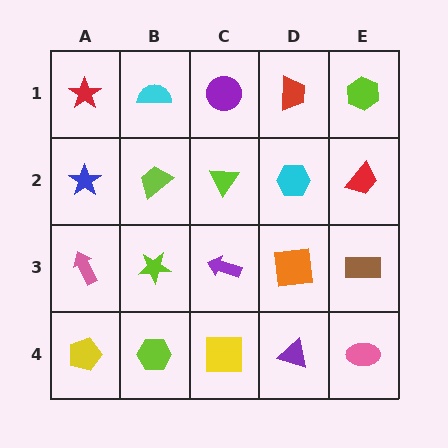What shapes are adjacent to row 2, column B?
A cyan semicircle (row 1, column B), a lime star (row 3, column B), a blue star (row 2, column A), a lime triangle (row 2, column C).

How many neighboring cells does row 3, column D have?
4.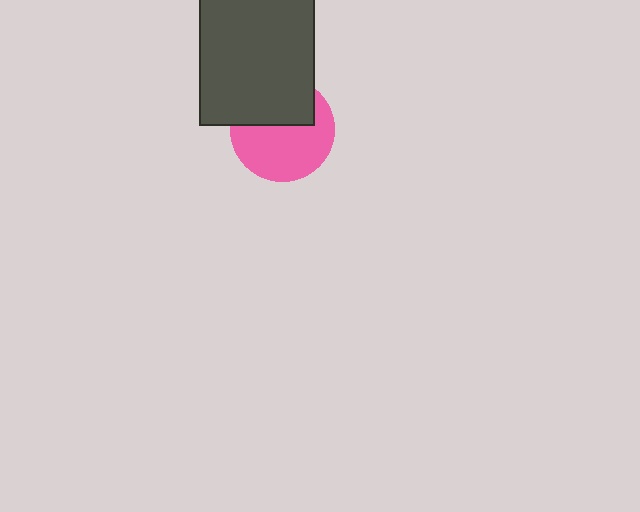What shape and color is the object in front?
The object in front is a dark gray rectangle.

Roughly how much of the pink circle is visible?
About half of it is visible (roughly 60%).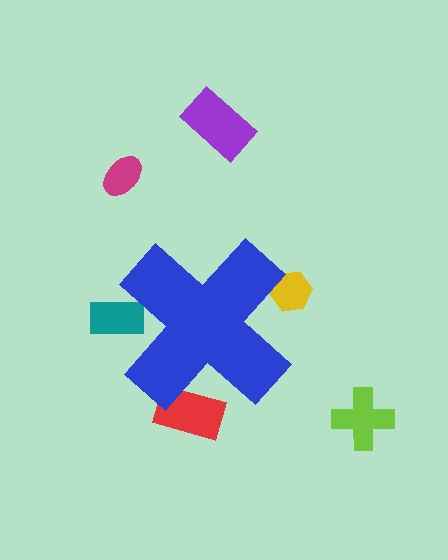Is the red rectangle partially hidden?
Yes, the red rectangle is partially hidden behind the blue cross.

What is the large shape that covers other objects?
A blue cross.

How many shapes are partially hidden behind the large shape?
3 shapes are partially hidden.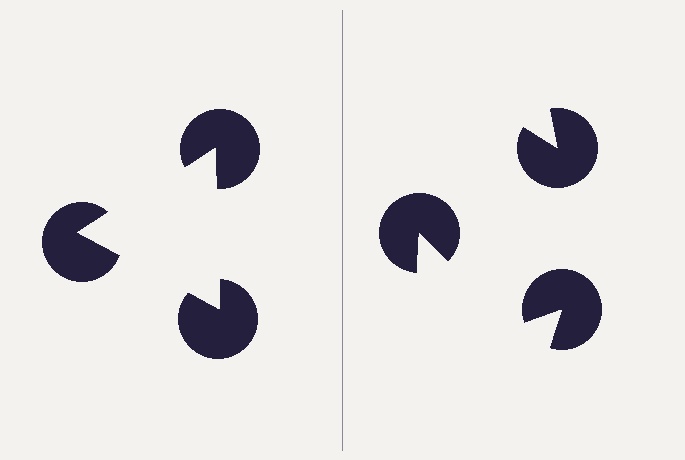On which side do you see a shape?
An illusory triangle appears on the left side. On the right side the wedge cuts are rotated, so no coherent shape forms.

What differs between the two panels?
The pac-man discs are positioned identically on both sides; only the wedge orientations differ. On the left they align to a triangle; on the right they are misaligned.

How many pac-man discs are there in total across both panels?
6 — 3 on each side.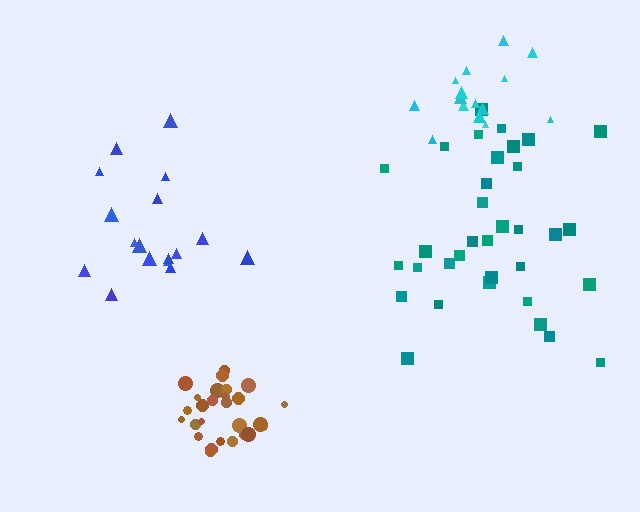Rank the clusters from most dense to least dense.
brown, blue, cyan, teal.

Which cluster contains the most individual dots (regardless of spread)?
Teal (34).